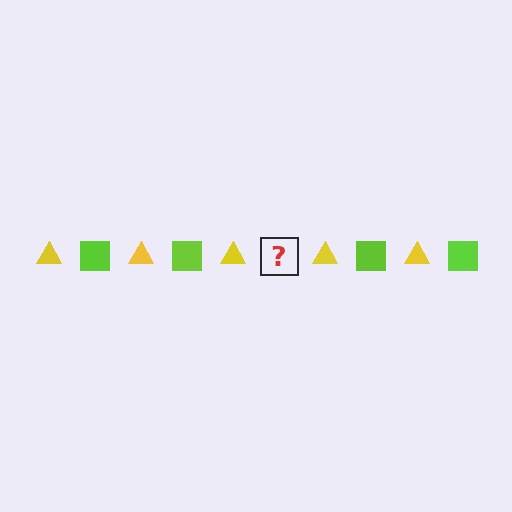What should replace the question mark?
The question mark should be replaced with a lime square.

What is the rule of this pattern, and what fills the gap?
The rule is that the pattern alternates between yellow triangle and lime square. The gap should be filled with a lime square.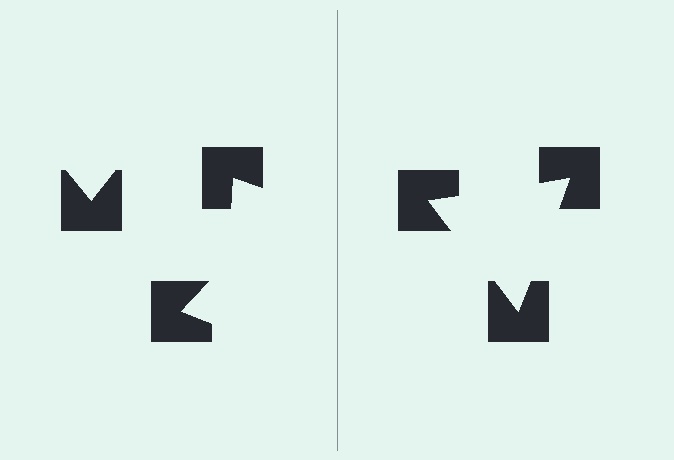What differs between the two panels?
The notched squares are positioned identically on both sides; only the wedge orientations differ. On the right they align to a triangle; on the left they are misaligned.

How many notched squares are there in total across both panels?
6 — 3 on each side.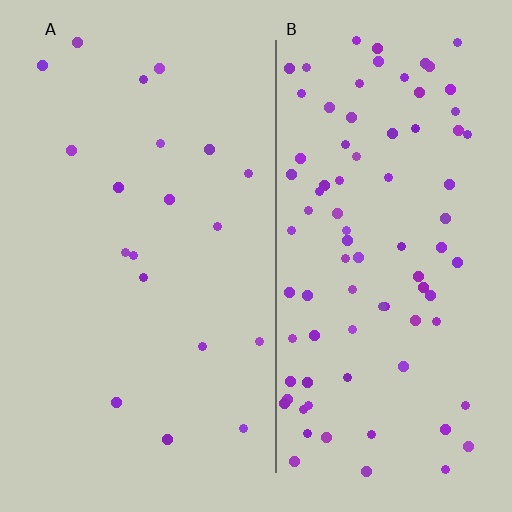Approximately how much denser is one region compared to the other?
Approximately 4.4× — region B over region A.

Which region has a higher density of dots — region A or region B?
B (the right).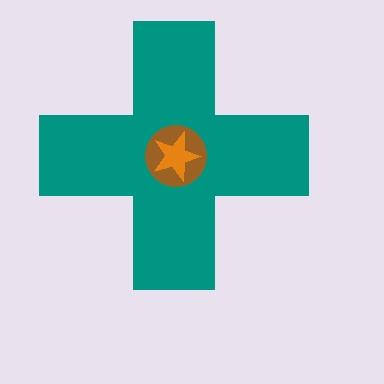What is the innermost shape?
The orange star.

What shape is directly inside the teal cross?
The brown circle.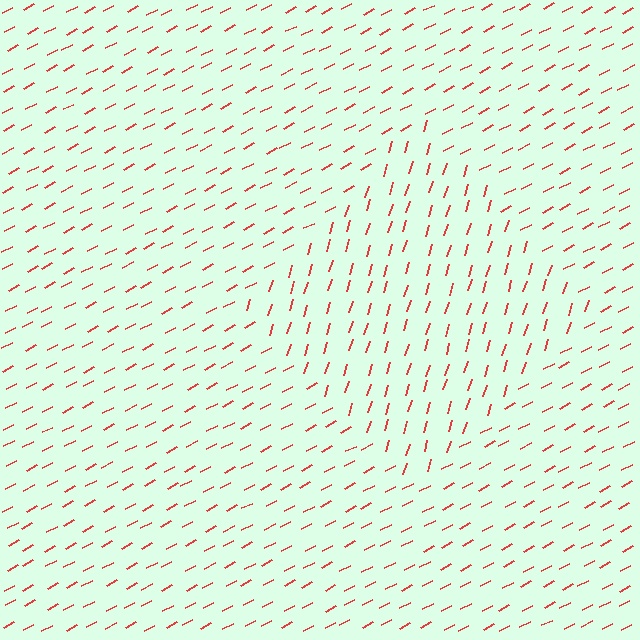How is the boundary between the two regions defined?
The boundary is defined purely by a change in line orientation (approximately 45 degrees difference). All lines are the same color and thickness.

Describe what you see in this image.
The image is filled with small red line segments. A diamond region in the image has lines oriented differently from the surrounding lines, creating a visible texture boundary.